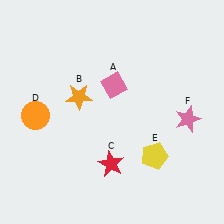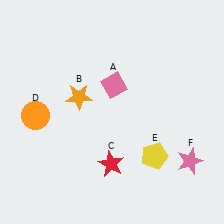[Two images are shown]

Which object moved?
The pink star (F) moved down.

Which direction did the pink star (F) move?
The pink star (F) moved down.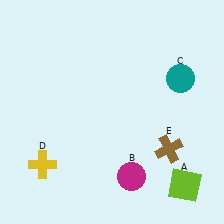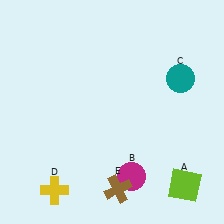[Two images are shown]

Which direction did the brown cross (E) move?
The brown cross (E) moved left.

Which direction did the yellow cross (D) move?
The yellow cross (D) moved down.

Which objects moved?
The objects that moved are: the yellow cross (D), the brown cross (E).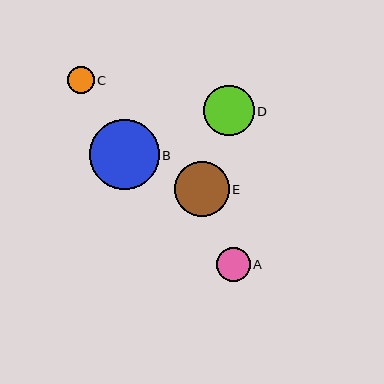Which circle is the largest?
Circle B is the largest with a size of approximately 70 pixels.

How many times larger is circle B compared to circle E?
Circle B is approximately 1.3 times the size of circle E.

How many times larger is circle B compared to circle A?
Circle B is approximately 2.1 times the size of circle A.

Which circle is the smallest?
Circle C is the smallest with a size of approximately 27 pixels.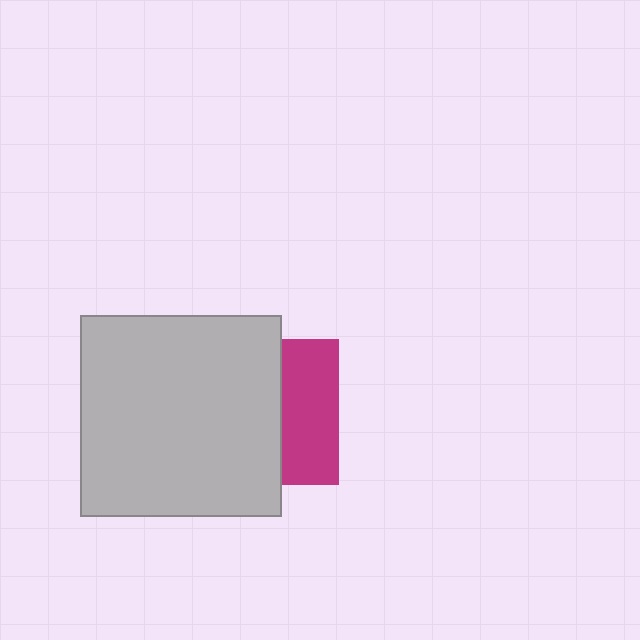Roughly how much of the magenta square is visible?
A small part of it is visible (roughly 39%).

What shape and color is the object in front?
The object in front is a light gray square.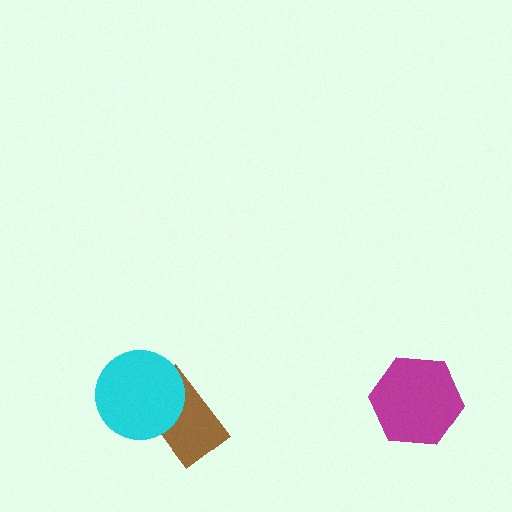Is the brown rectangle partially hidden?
Yes, it is partially covered by another shape.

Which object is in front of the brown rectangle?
The cyan circle is in front of the brown rectangle.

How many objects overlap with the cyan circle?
1 object overlaps with the cyan circle.